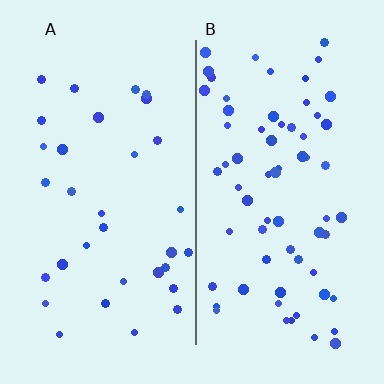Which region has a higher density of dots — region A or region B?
B (the right).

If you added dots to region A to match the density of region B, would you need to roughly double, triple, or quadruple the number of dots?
Approximately double.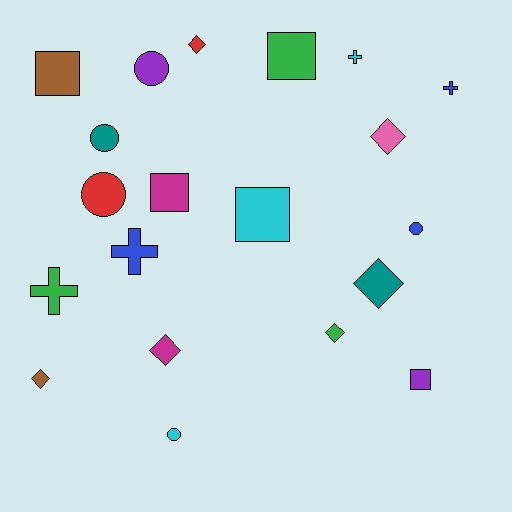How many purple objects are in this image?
There are 2 purple objects.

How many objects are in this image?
There are 20 objects.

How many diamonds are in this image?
There are 6 diamonds.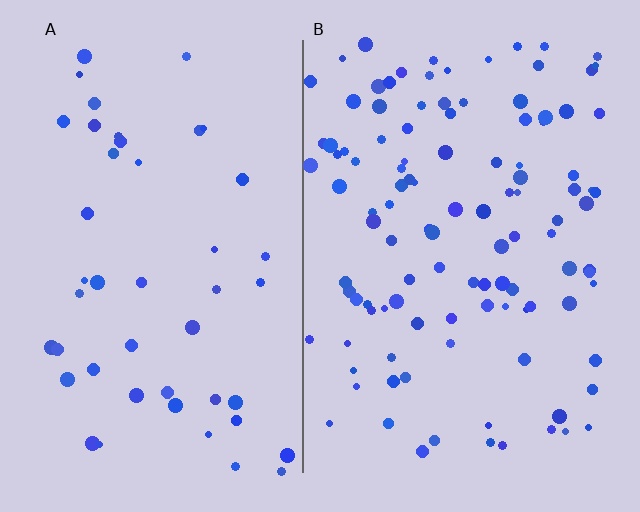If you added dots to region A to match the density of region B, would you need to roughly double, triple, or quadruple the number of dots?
Approximately double.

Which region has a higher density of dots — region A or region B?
B (the right).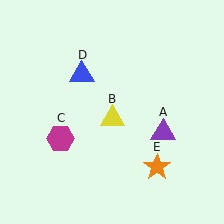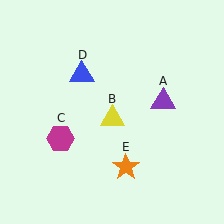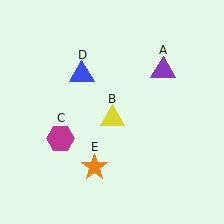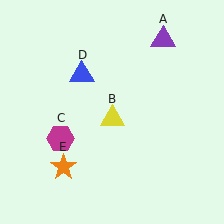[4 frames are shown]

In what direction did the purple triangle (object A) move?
The purple triangle (object A) moved up.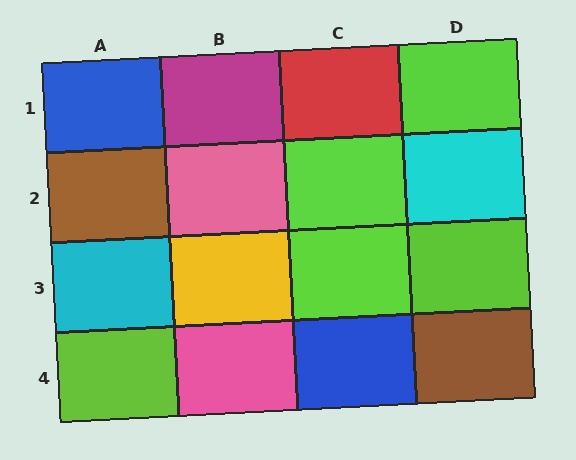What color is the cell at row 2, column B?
Pink.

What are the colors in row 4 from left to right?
Lime, pink, blue, brown.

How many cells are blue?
2 cells are blue.